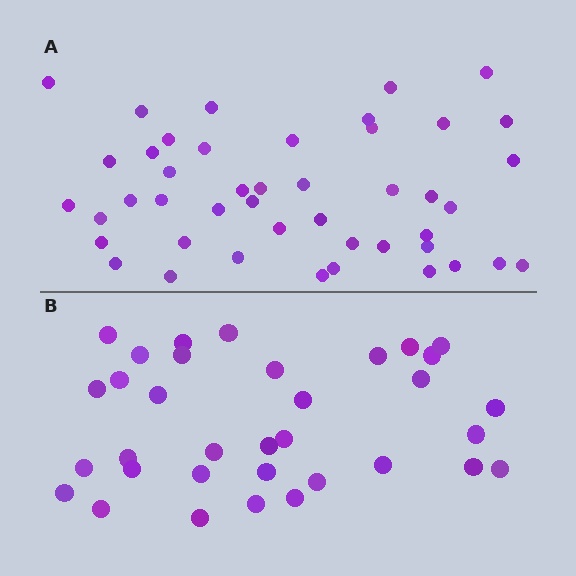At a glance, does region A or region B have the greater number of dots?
Region A (the top region) has more dots.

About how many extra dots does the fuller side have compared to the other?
Region A has roughly 12 or so more dots than region B.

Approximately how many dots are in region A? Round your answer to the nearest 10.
About 40 dots. (The exact count is 45, which rounds to 40.)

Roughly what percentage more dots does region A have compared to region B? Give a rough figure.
About 30% more.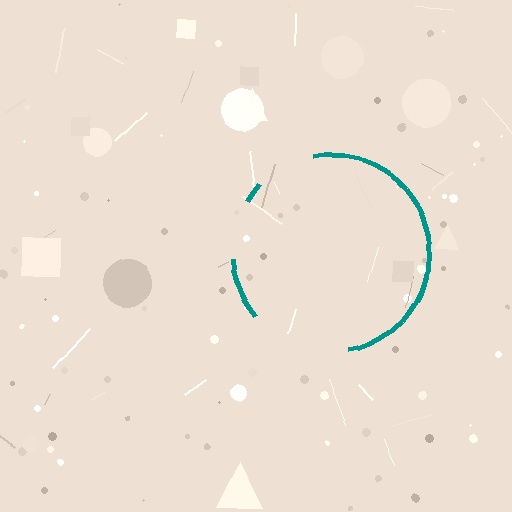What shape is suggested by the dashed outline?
The dashed outline suggests a circle.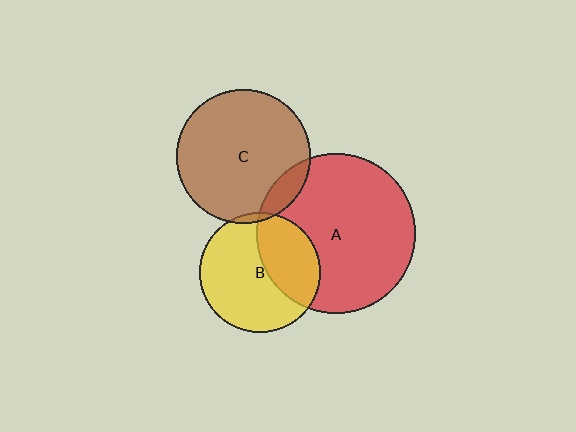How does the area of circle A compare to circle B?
Approximately 1.7 times.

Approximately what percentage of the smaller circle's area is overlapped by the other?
Approximately 5%.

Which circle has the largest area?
Circle A (red).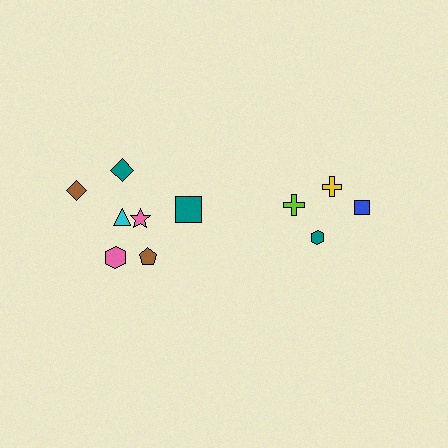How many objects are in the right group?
There are 4 objects.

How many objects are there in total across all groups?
There are 11 objects.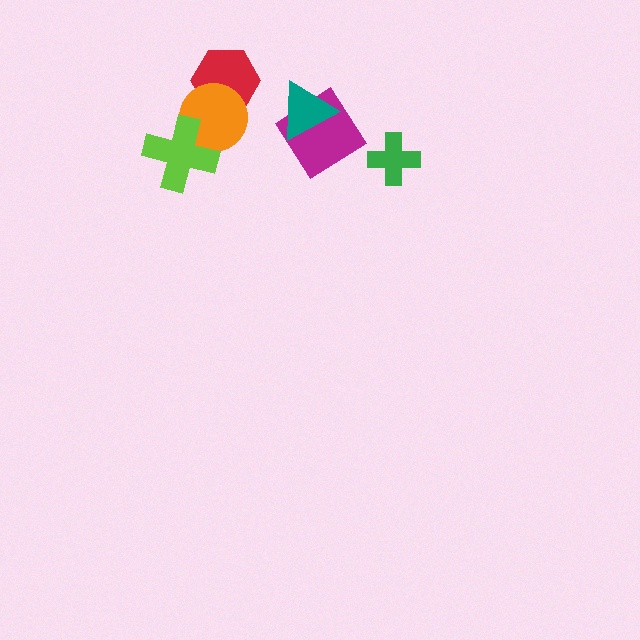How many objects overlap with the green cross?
0 objects overlap with the green cross.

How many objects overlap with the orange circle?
2 objects overlap with the orange circle.